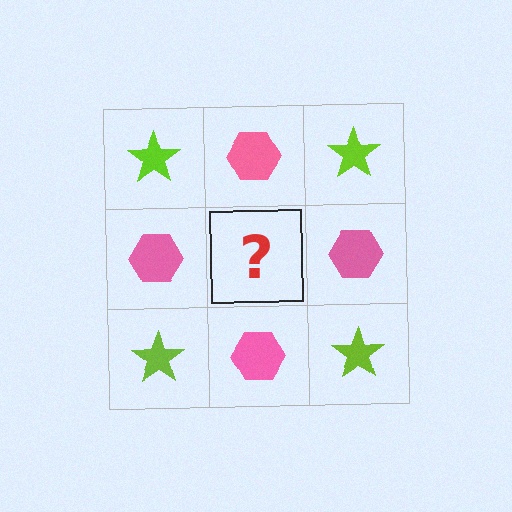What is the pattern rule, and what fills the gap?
The rule is that it alternates lime star and pink hexagon in a checkerboard pattern. The gap should be filled with a lime star.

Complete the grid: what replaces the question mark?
The question mark should be replaced with a lime star.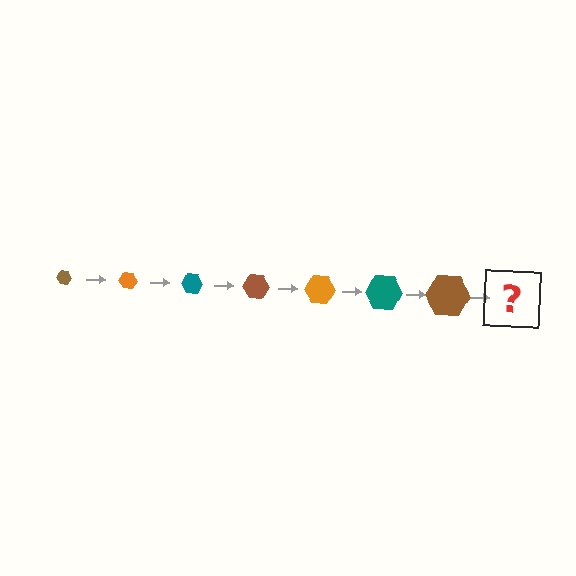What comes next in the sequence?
The next element should be an orange hexagon, larger than the previous one.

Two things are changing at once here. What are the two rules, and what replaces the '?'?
The two rules are that the hexagon grows larger each step and the color cycles through brown, orange, and teal. The '?' should be an orange hexagon, larger than the previous one.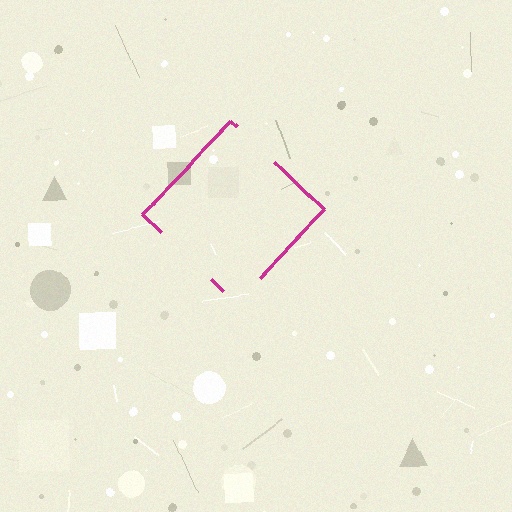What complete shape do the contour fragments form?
The contour fragments form a diamond.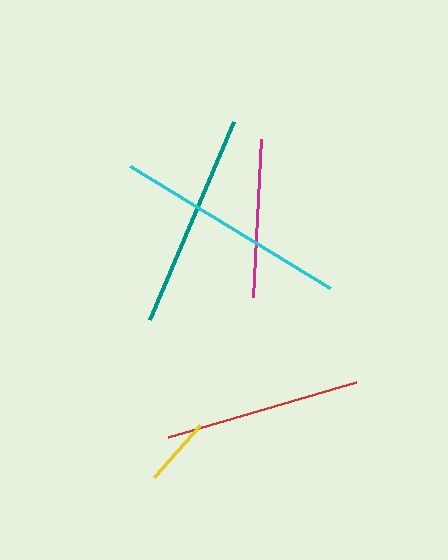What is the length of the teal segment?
The teal segment is approximately 215 pixels long.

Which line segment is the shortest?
The yellow line is the shortest at approximately 70 pixels.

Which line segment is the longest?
The cyan line is the longest at approximately 234 pixels.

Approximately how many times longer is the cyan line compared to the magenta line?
The cyan line is approximately 1.5 times the length of the magenta line.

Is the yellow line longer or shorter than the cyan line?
The cyan line is longer than the yellow line.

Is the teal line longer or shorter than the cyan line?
The cyan line is longer than the teal line.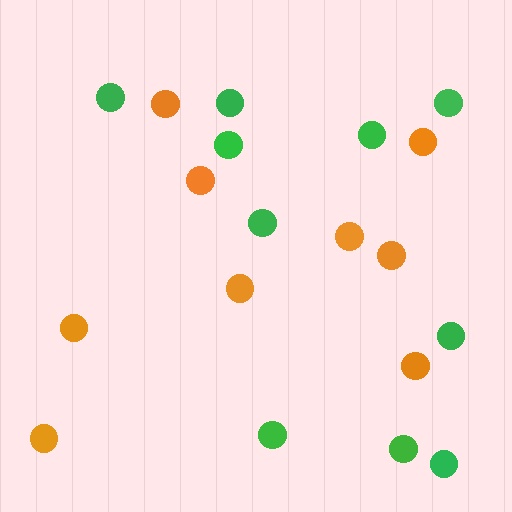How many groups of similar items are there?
There are 2 groups: one group of orange circles (9) and one group of green circles (10).